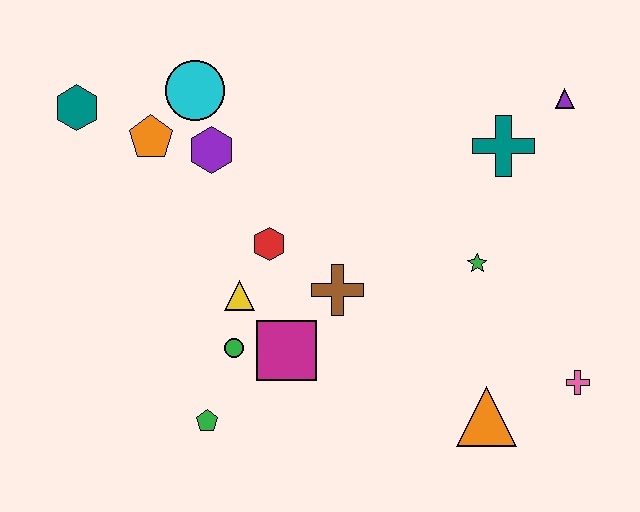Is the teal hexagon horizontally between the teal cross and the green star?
No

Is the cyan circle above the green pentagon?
Yes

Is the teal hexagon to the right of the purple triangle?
No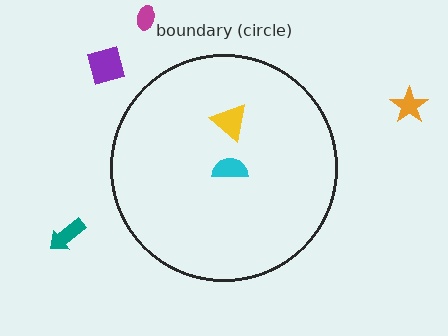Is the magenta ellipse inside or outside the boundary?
Outside.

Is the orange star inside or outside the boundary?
Outside.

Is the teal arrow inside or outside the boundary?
Outside.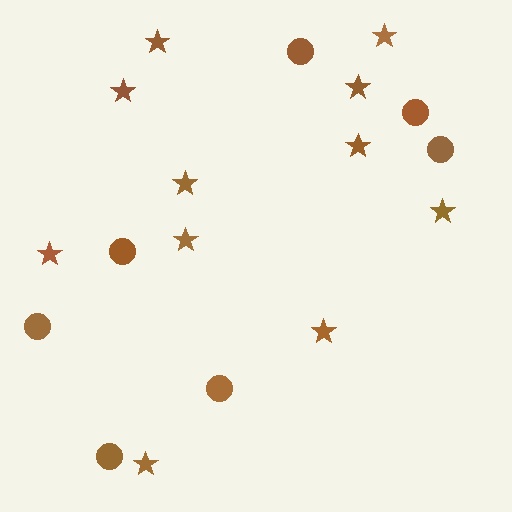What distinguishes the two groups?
There are 2 groups: one group of circles (7) and one group of stars (11).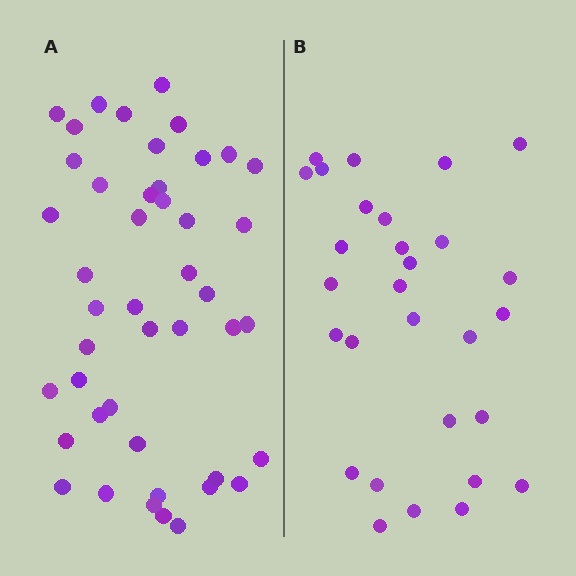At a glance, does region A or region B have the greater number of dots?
Region A (the left region) has more dots.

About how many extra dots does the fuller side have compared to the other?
Region A has approximately 15 more dots than region B.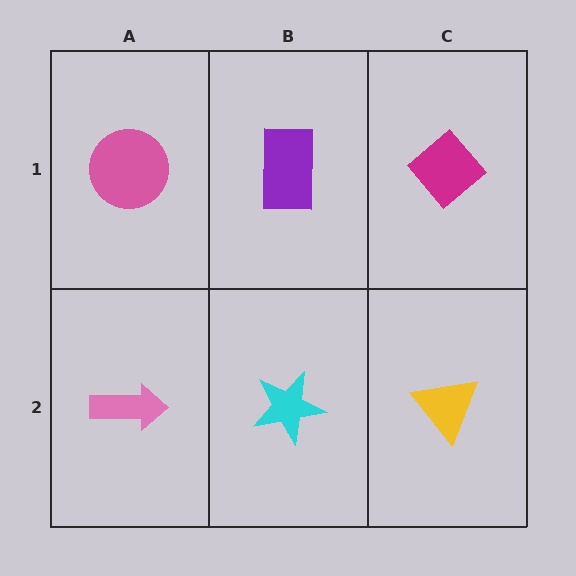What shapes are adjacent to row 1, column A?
A pink arrow (row 2, column A), a purple rectangle (row 1, column B).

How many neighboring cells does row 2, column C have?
2.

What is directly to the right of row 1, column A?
A purple rectangle.